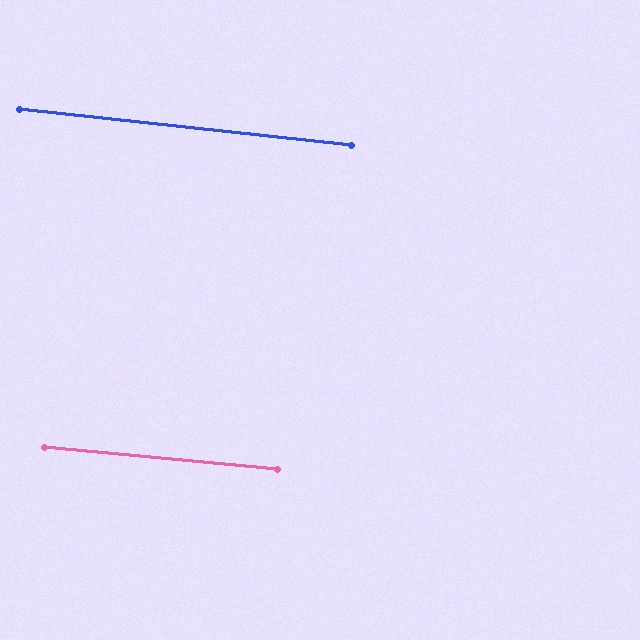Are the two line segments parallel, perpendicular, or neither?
Parallel — their directions differ by only 1.0°.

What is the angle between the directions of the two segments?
Approximately 1 degree.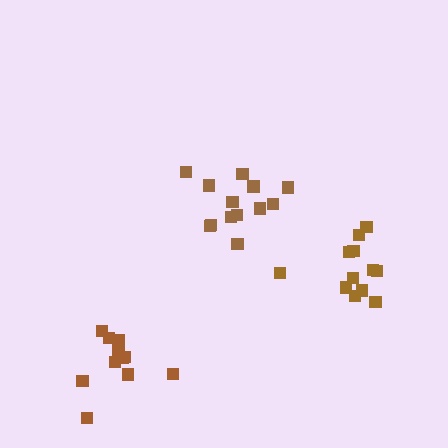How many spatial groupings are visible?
There are 3 spatial groupings.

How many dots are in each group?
Group 1: 12 dots, Group 2: 13 dots, Group 3: 11 dots (36 total).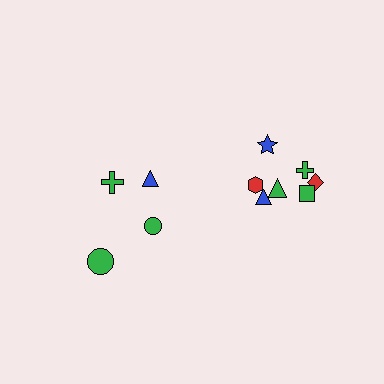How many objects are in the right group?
There are 7 objects.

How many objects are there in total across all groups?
There are 11 objects.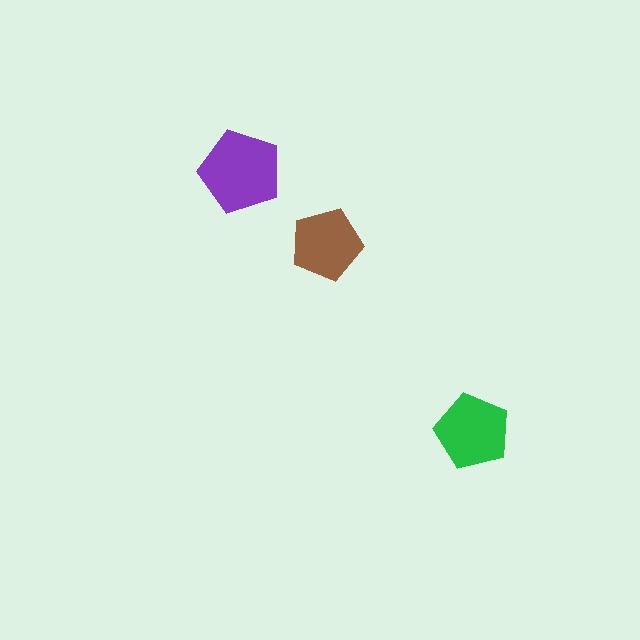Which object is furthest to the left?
The purple pentagon is leftmost.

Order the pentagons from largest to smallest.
the purple one, the green one, the brown one.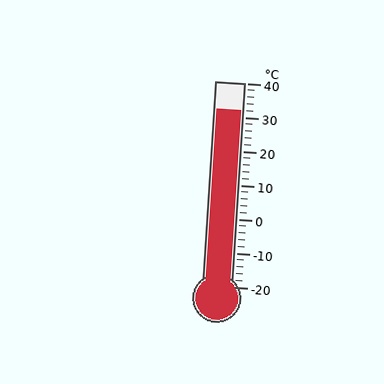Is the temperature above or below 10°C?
The temperature is above 10°C.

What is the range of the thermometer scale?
The thermometer scale ranges from -20°C to 40°C.